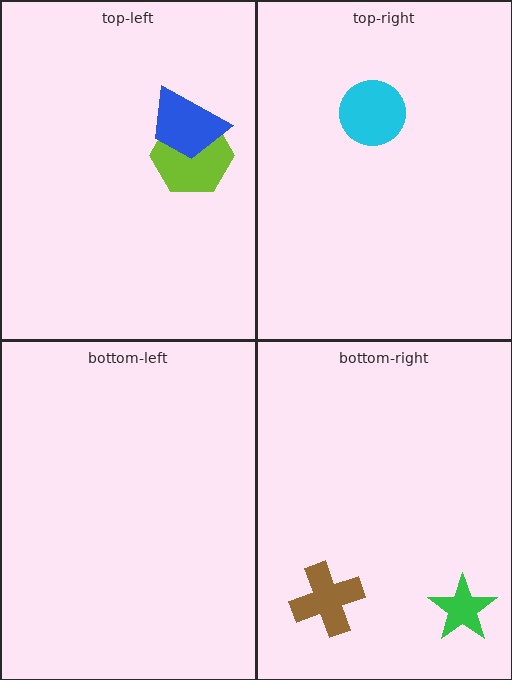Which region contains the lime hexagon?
The top-left region.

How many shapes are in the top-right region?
1.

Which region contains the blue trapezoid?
The top-left region.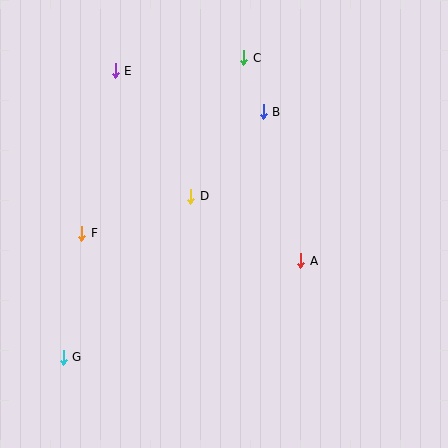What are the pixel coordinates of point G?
Point G is at (63, 357).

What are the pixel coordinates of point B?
Point B is at (263, 112).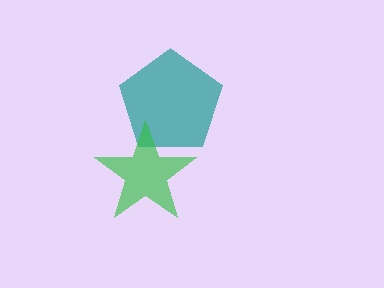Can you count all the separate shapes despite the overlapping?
Yes, there are 2 separate shapes.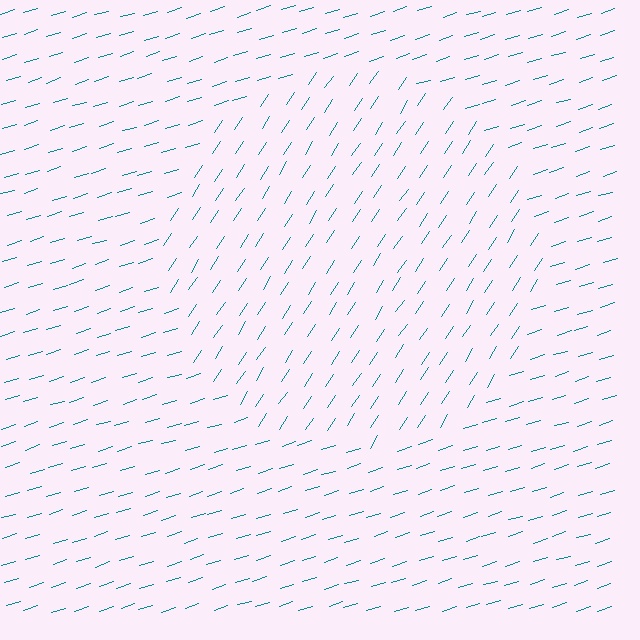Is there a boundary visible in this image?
Yes, there is a texture boundary formed by a change in line orientation.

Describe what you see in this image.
The image is filled with small teal line segments. A circle region in the image has lines oriented differently from the surrounding lines, creating a visible texture boundary.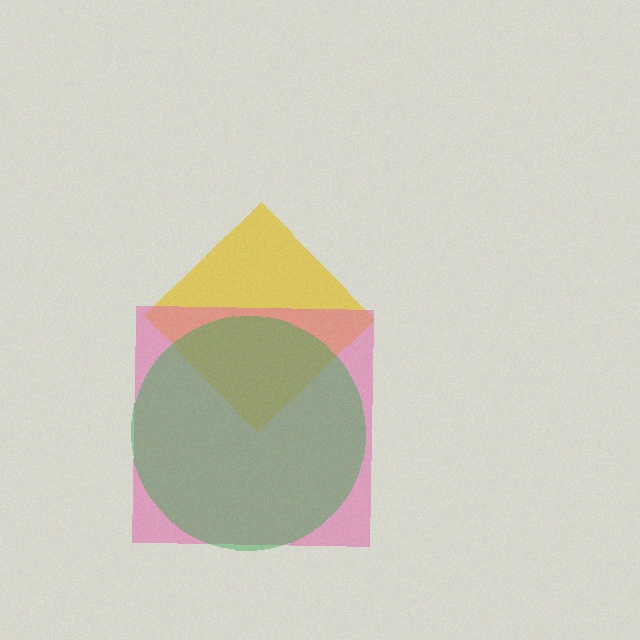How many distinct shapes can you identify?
There are 3 distinct shapes: a yellow diamond, a pink square, a green circle.